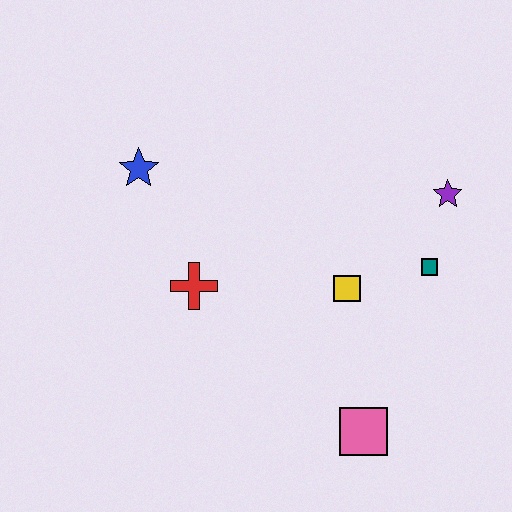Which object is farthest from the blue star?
The pink square is farthest from the blue star.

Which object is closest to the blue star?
The red cross is closest to the blue star.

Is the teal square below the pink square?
No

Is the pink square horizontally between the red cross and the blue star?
No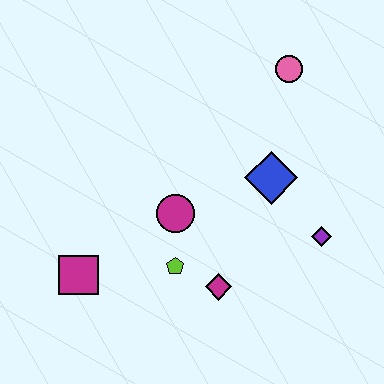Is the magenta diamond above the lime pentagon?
No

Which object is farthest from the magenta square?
The pink circle is farthest from the magenta square.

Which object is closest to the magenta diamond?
The lime pentagon is closest to the magenta diamond.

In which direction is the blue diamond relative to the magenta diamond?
The blue diamond is above the magenta diamond.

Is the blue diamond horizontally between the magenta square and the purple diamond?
Yes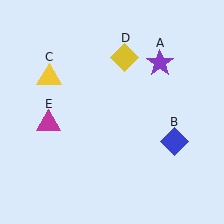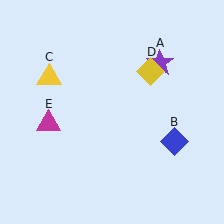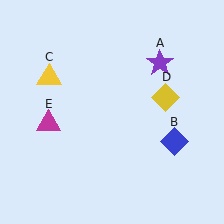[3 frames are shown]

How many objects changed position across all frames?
1 object changed position: yellow diamond (object D).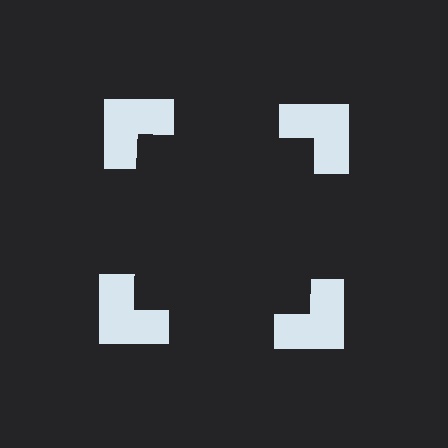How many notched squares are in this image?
There are 4 — one at each vertex of the illusory square.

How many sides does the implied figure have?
4 sides.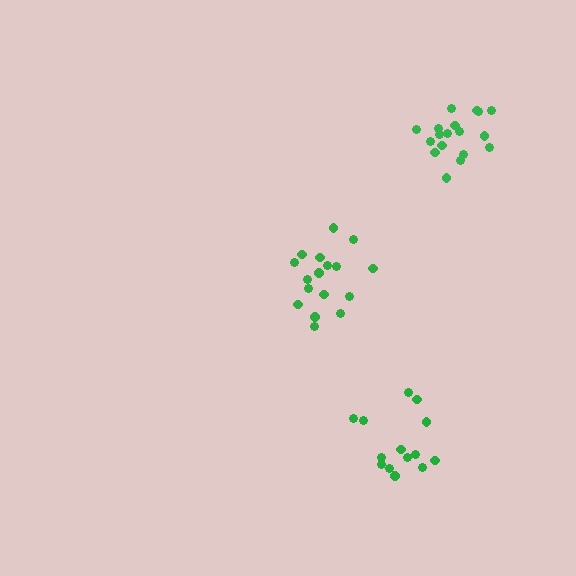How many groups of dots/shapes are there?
There are 3 groups.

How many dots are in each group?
Group 1: 14 dots, Group 2: 17 dots, Group 3: 18 dots (49 total).